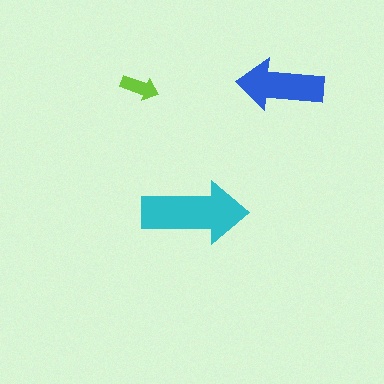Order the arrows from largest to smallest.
the cyan one, the blue one, the lime one.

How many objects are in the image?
There are 3 objects in the image.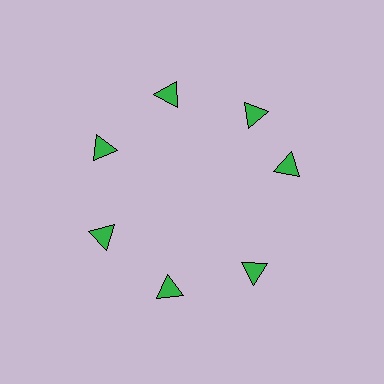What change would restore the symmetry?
The symmetry would be restored by rotating it back into even spacing with its neighbors so that all 7 triangles sit at equal angles and equal distance from the center.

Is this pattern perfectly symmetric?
No. The 7 green triangles are arranged in a ring, but one element near the 3 o'clock position is rotated out of alignment along the ring, breaking the 7-fold rotational symmetry.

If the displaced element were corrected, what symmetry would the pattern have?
It would have 7-fold rotational symmetry — the pattern would map onto itself every 51 degrees.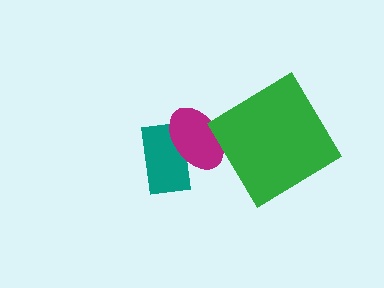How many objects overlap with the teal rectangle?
1 object overlaps with the teal rectangle.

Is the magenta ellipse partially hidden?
No, no other shape covers it.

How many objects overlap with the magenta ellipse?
1 object overlaps with the magenta ellipse.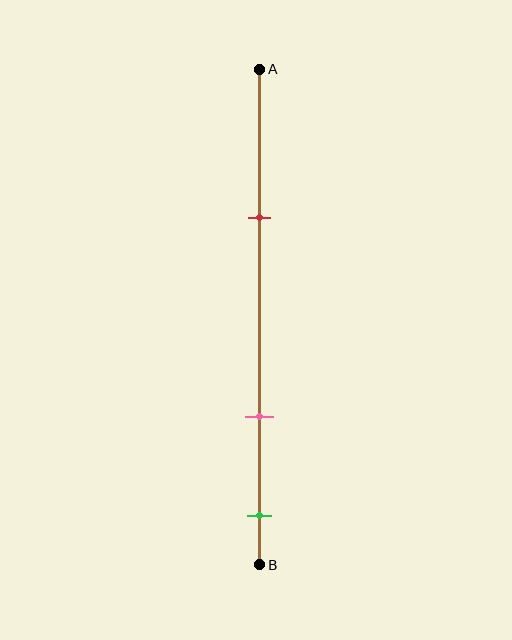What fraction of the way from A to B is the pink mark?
The pink mark is approximately 70% (0.7) of the way from A to B.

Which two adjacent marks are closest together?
The pink and green marks are the closest adjacent pair.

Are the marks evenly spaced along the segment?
No, the marks are not evenly spaced.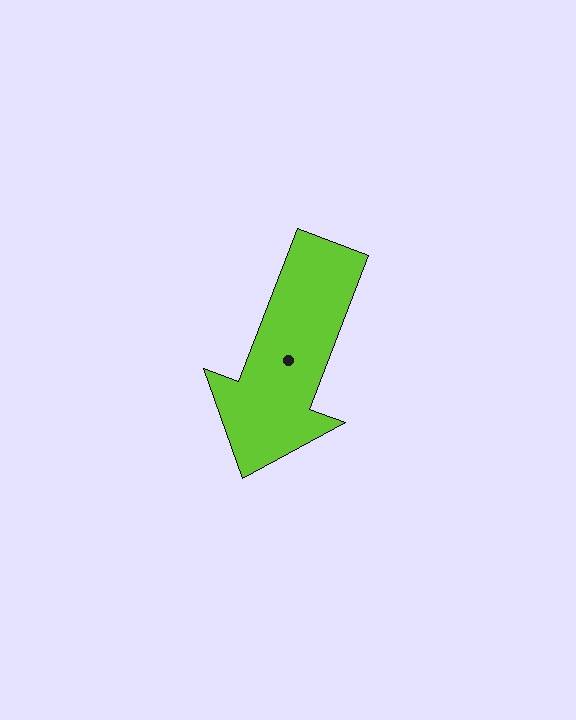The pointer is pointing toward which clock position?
Roughly 7 o'clock.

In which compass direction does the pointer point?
South.